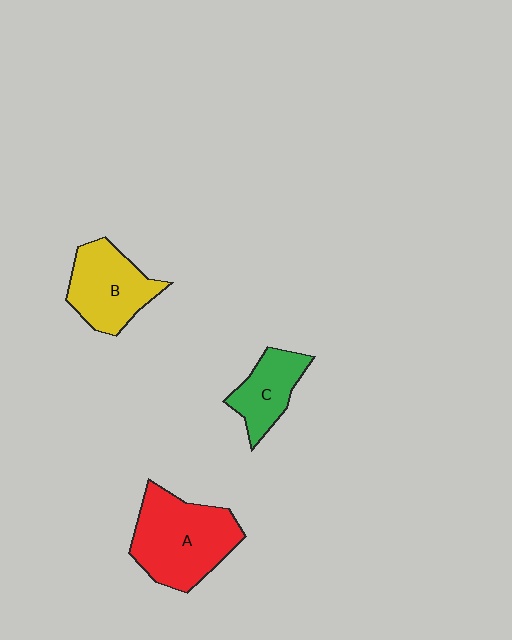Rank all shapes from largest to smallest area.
From largest to smallest: A (red), B (yellow), C (green).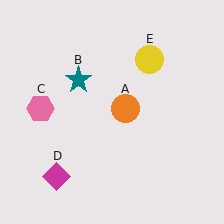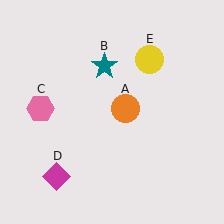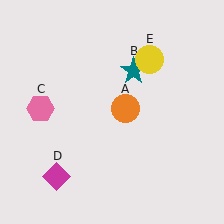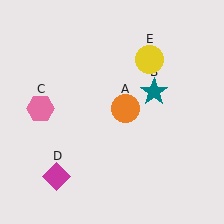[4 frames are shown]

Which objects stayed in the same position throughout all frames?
Orange circle (object A) and pink hexagon (object C) and magenta diamond (object D) and yellow circle (object E) remained stationary.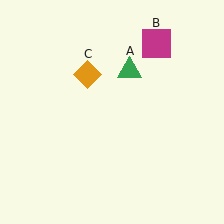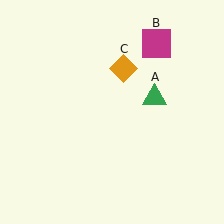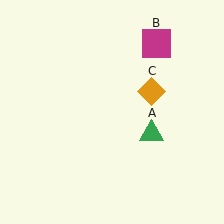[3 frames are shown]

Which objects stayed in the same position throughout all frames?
Magenta square (object B) remained stationary.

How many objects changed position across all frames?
2 objects changed position: green triangle (object A), orange diamond (object C).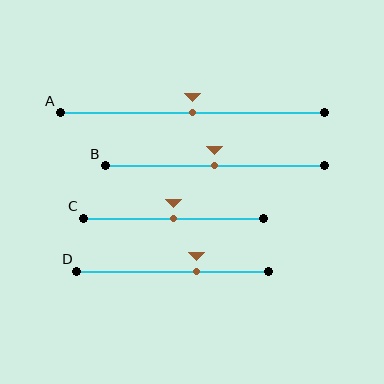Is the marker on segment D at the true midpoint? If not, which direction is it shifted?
No, the marker on segment D is shifted to the right by about 12% of the segment length.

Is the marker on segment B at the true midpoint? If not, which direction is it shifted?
Yes, the marker on segment B is at the true midpoint.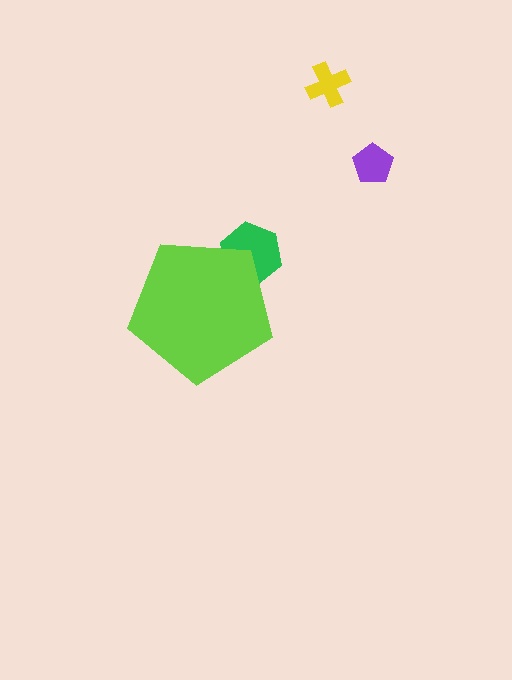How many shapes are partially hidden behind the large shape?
1 shape is partially hidden.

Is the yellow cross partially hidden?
No, the yellow cross is fully visible.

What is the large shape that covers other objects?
A lime pentagon.